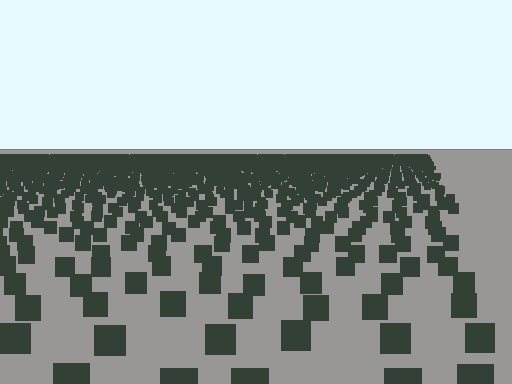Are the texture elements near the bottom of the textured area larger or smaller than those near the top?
Larger. Near the bottom, elements are closer to the viewer and appear at a bigger on-screen size.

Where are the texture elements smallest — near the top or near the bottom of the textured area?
Near the top.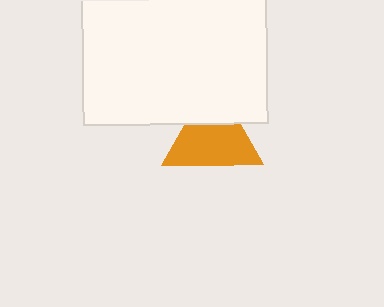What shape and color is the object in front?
The object in front is a white rectangle.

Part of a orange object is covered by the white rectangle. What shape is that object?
It is a triangle.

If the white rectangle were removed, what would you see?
You would see the complete orange triangle.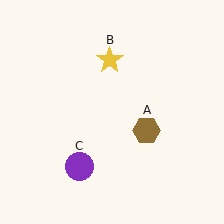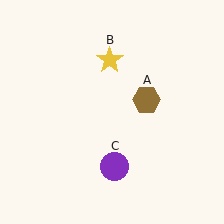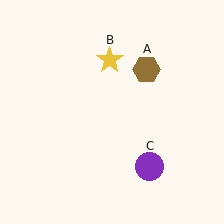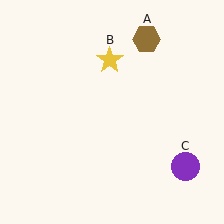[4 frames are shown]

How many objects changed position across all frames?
2 objects changed position: brown hexagon (object A), purple circle (object C).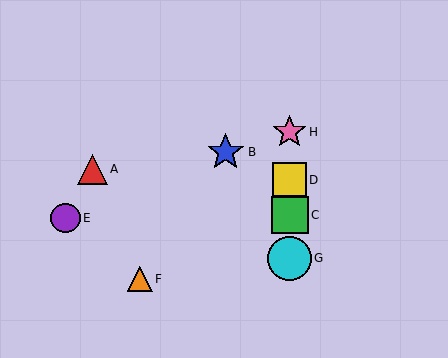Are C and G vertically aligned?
Yes, both are at x≈290.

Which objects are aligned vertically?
Objects C, D, G, H are aligned vertically.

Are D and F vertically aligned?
No, D is at x≈290 and F is at x≈140.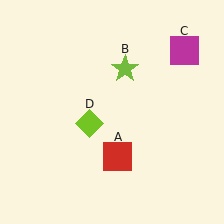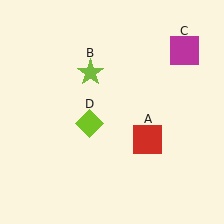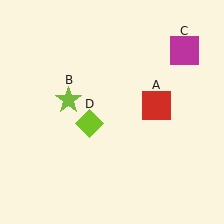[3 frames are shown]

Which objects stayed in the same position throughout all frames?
Magenta square (object C) and lime diamond (object D) remained stationary.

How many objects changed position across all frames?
2 objects changed position: red square (object A), lime star (object B).